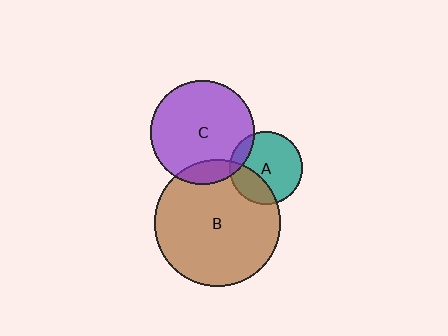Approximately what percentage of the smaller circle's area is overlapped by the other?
Approximately 15%.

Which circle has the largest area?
Circle B (brown).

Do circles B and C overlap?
Yes.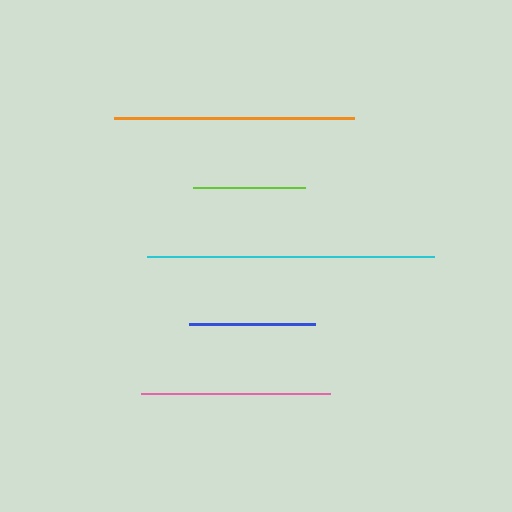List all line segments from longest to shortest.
From longest to shortest: cyan, orange, pink, blue, lime.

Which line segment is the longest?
The cyan line is the longest at approximately 287 pixels.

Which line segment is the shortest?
The lime line is the shortest at approximately 112 pixels.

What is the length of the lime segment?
The lime segment is approximately 112 pixels long.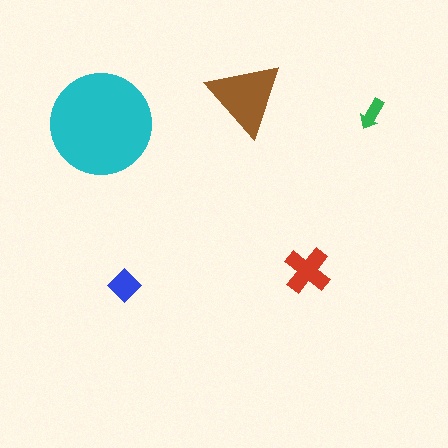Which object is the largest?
The cyan circle.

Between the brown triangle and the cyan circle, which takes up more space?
The cyan circle.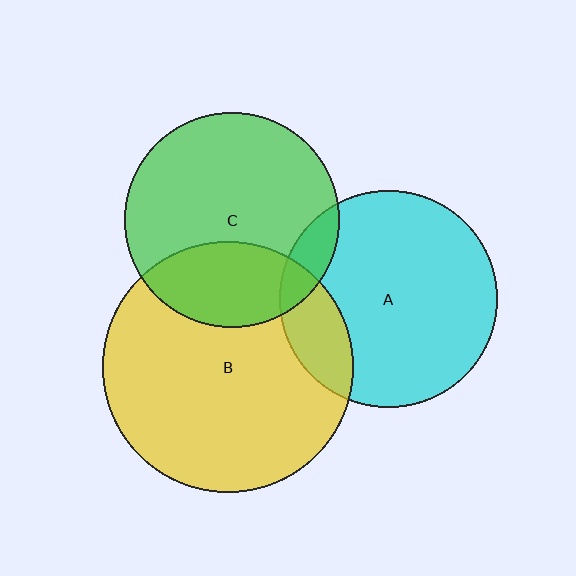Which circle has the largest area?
Circle B (yellow).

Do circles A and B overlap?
Yes.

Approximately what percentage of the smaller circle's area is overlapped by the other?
Approximately 15%.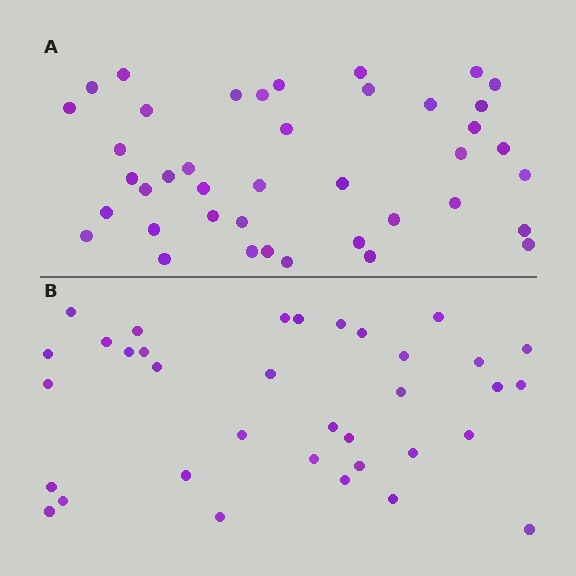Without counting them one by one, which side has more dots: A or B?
Region A (the top region) has more dots.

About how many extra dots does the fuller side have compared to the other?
Region A has about 6 more dots than region B.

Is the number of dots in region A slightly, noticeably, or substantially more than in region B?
Region A has only slightly more — the two regions are fairly close. The ratio is roughly 1.2 to 1.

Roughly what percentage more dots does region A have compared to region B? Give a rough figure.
About 15% more.